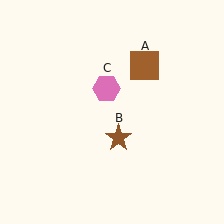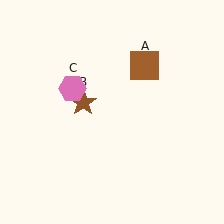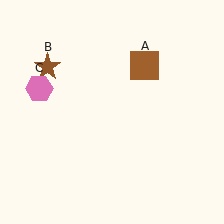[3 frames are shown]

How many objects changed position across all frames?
2 objects changed position: brown star (object B), pink hexagon (object C).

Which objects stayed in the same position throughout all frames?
Brown square (object A) remained stationary.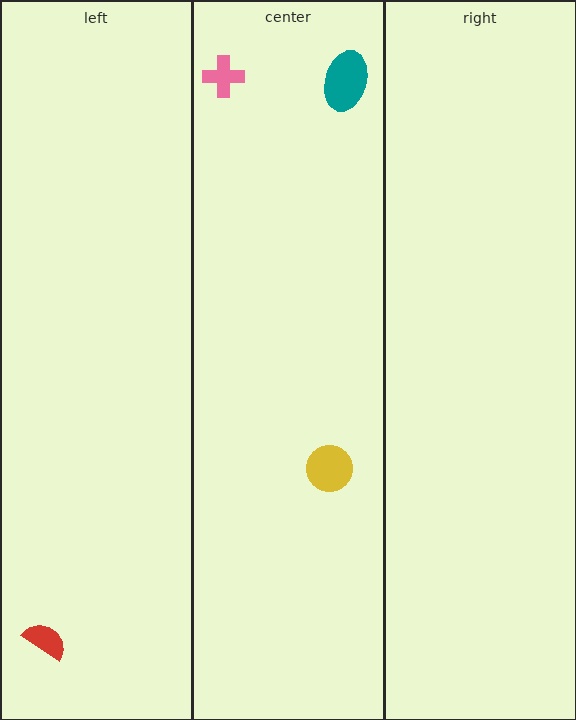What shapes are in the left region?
The red semicircle.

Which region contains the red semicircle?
The left region.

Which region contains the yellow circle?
The center region.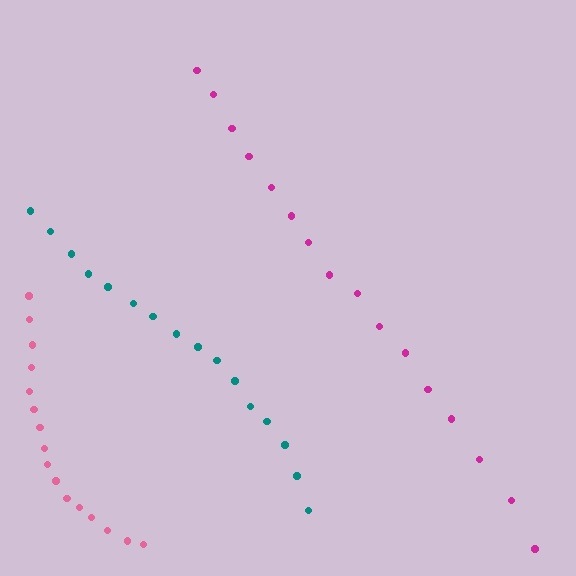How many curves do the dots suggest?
There are 3 distinct paths.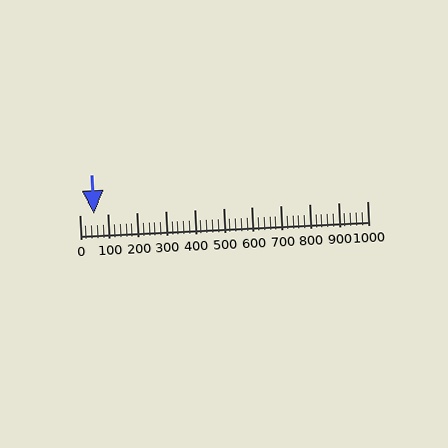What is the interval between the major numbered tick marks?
The major tick marks are spaced 100 units apart.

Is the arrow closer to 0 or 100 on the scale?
The arrow is closer to 100.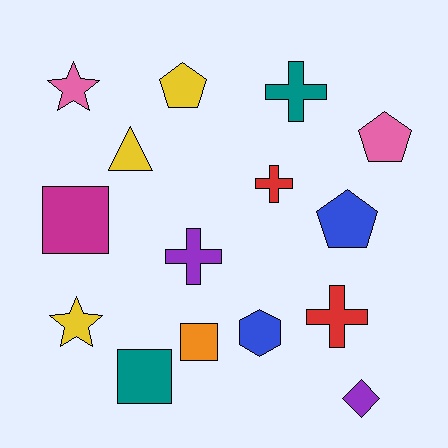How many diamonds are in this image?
There is 1 diamond.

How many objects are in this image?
There are 15 objects.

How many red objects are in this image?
There are 2 red objects.